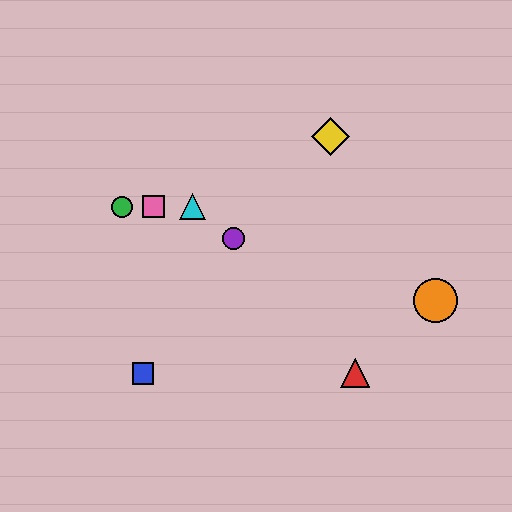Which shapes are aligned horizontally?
The green circle, the cyan triangle, the pink square are aligned horizontally.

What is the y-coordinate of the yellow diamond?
The yellow diamond is at y≈136.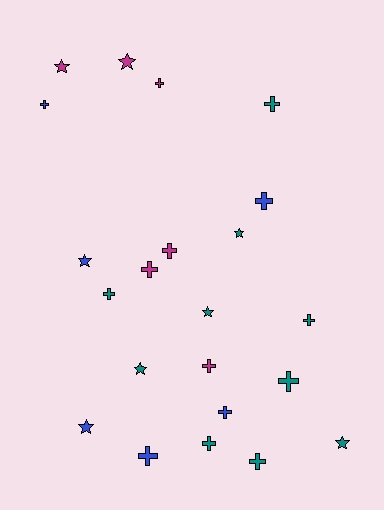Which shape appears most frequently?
Cross, with 14 objects.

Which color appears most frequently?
Teal, with 10 objects.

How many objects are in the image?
There are 22 objects.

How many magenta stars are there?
There are 2 magenta stars.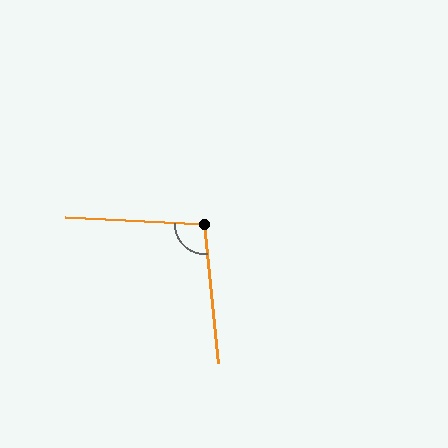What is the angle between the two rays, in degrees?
Approximately 99 degrees.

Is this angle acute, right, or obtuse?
It is obtuse.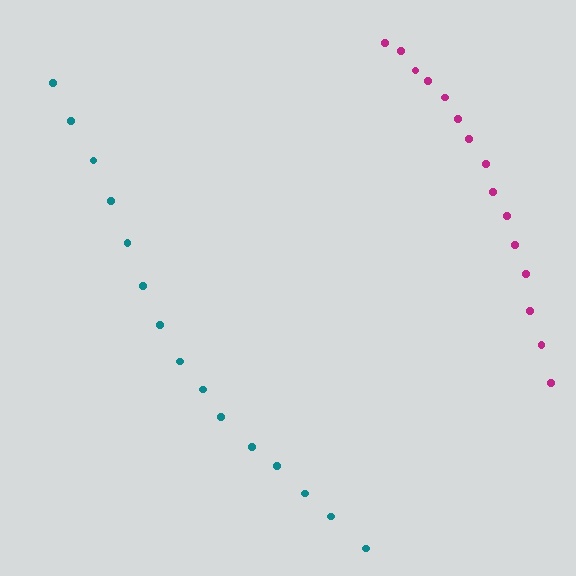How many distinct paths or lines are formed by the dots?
There are 2 distinct paths.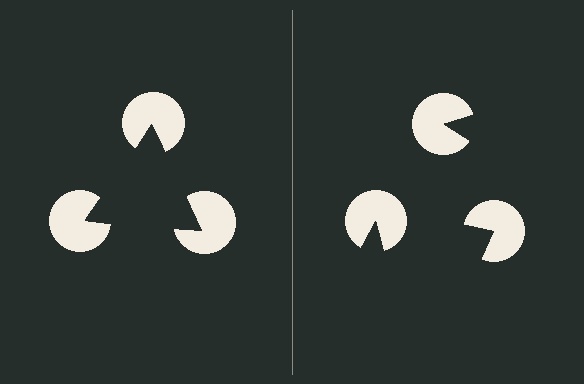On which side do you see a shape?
An illusory triangle appears on the left side. On the right side the wedge cuts are rotated, so no coherent shape forms.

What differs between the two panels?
The pac-man discs are positioned identically on both sides; only the wedge orientations differ. On the left they align to a triangle; on the right they are misaligned.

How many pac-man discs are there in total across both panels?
6 — 3 on each side.